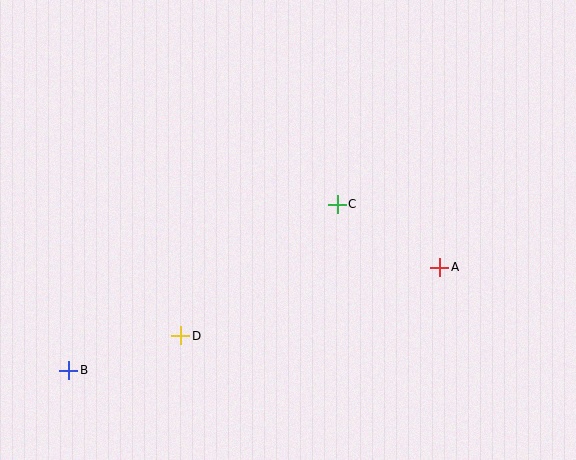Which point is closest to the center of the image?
Point C at (337, 204) is closest to the center.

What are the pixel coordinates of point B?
Point B is at (68, 370).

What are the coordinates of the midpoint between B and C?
The midpoint between B and C is at (203, 287).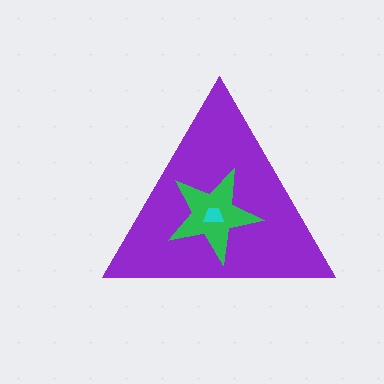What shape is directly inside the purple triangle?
The green star.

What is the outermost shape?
The purple triangle.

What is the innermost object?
The cyan trapezoid.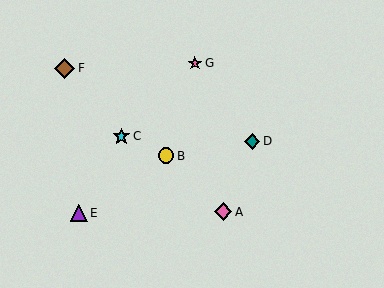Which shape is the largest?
The brown diamond (labeled F) is the largest.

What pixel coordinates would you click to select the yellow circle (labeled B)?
Click at (166, 156) to select the yellow circle B.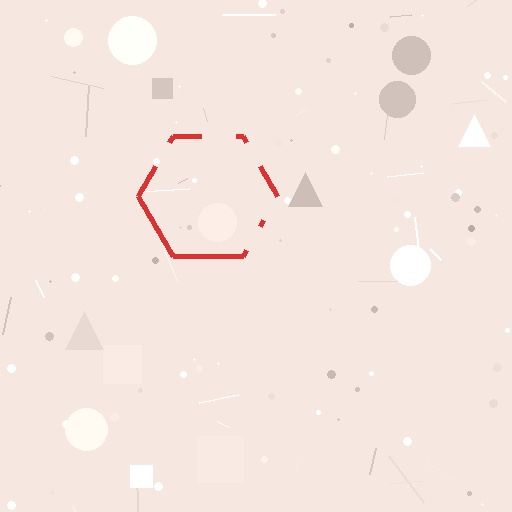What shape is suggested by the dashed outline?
The dashed outline suggests a hexagon.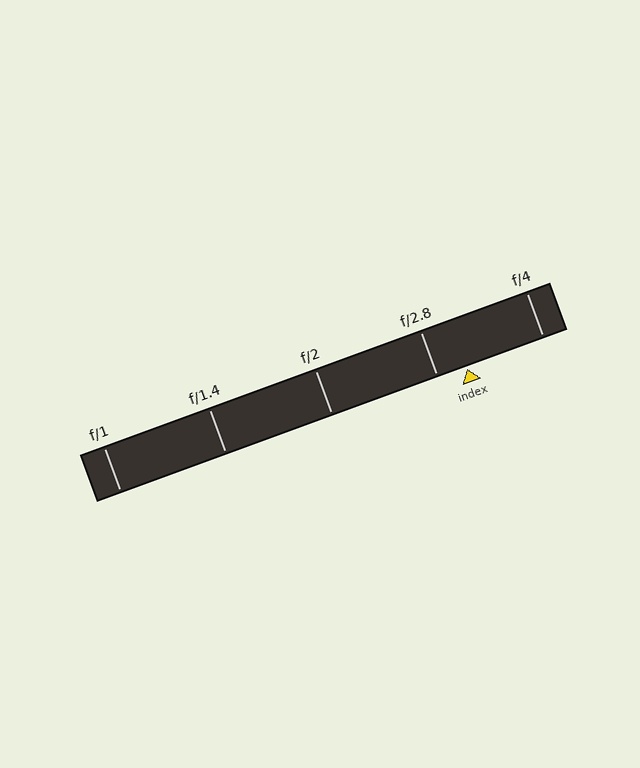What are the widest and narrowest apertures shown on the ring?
The widest aperture shown is f/1 and the narrowest is f/4.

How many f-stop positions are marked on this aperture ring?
There are 5 f-stop positions marked.